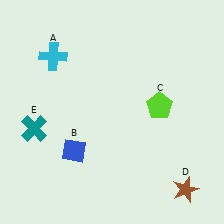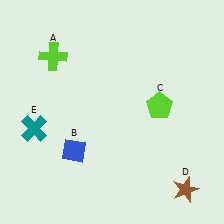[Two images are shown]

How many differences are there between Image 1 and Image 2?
There is 1 difference between the two images.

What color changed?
The cross (A) changed from cyan in Image 1 to lime in Image 2.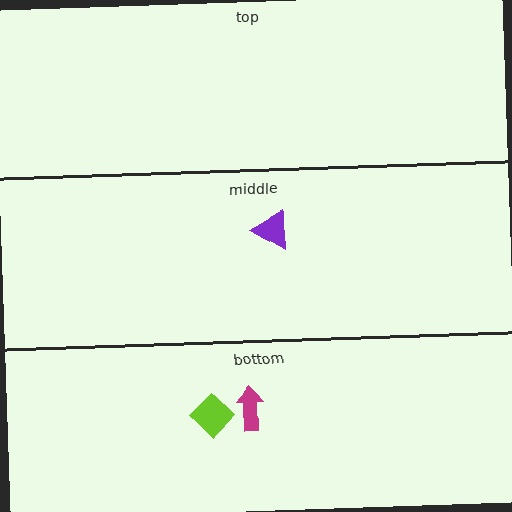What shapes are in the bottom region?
The magenta arrow, the lime diamond.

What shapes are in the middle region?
The purple triangle.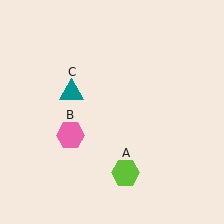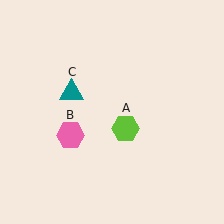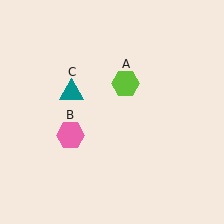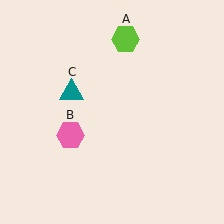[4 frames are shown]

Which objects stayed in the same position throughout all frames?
Pink hexagon (object B) and teal triangle (object C) remained stationary.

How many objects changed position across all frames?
1 object changed position: lime hexagon (object A).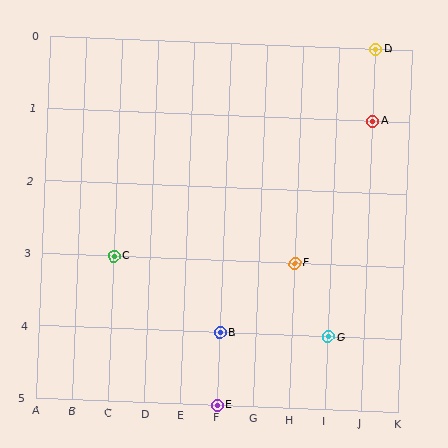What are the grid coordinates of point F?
Point F is at grid coordinates (H, 3).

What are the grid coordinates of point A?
Point A is at grid coordinates (J, 1).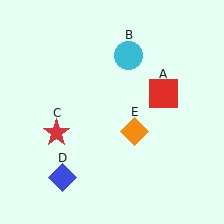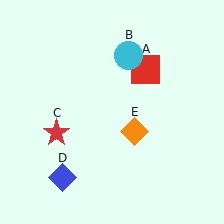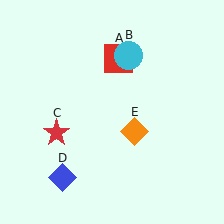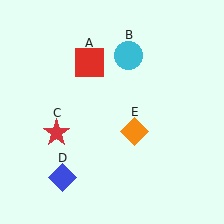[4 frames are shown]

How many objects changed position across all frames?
1 object changed position: red square (object A).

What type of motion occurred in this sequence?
The red square (object A) rotated counterclockwise around the center of the scene.